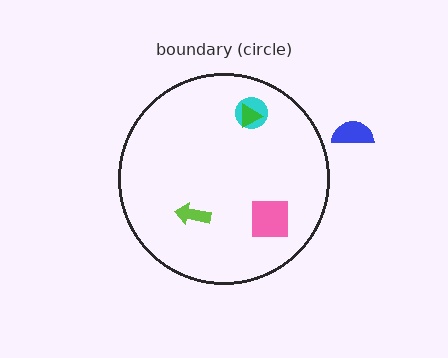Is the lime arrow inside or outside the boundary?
Inside.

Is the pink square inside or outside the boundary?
Inside.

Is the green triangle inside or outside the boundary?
Inside.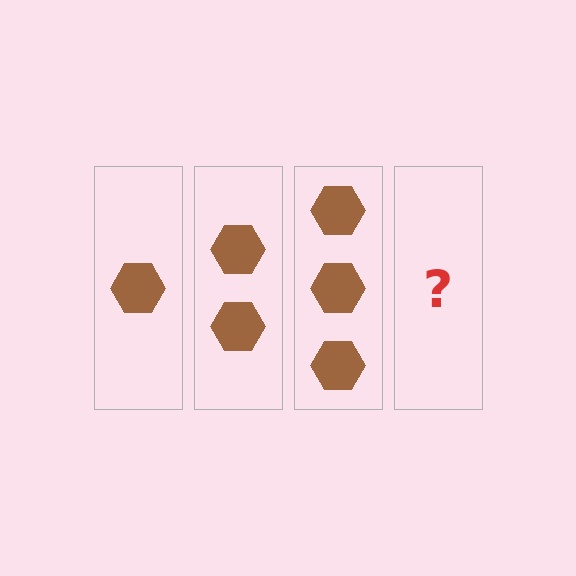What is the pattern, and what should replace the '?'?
The pattern is that each step adds one more hexagon. The '?' should be 4 hexagons.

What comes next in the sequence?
The next element should be 4 hexagons.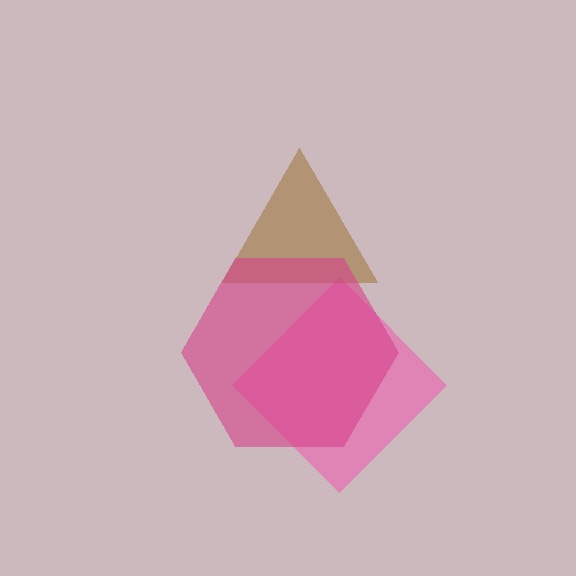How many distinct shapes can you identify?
There are 3 distinct shapes: a pink diamond, a brown triangle, a magenta hexagon.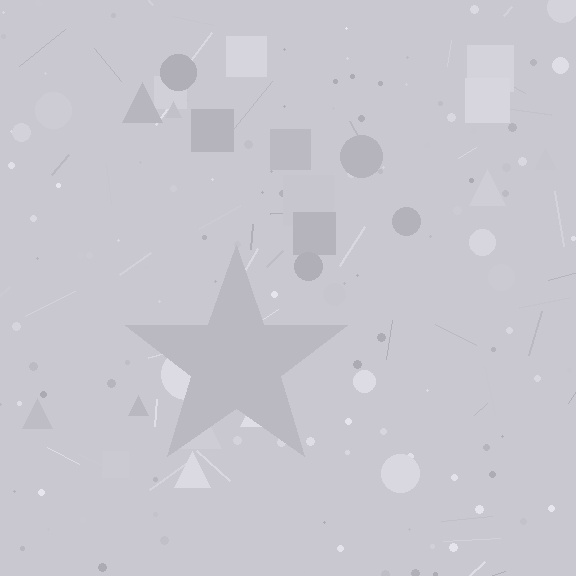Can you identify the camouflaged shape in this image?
The camouflaged shape is a star.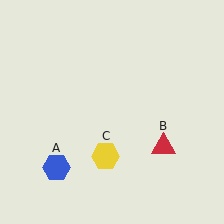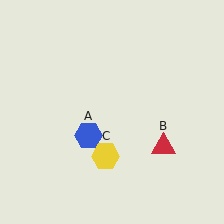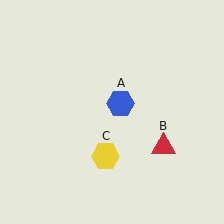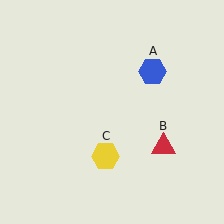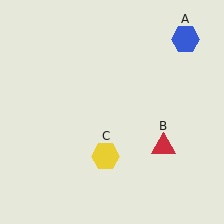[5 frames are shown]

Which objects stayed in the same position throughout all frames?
Red triangle (object B) and yellow hexagon (object C) remained stationary.